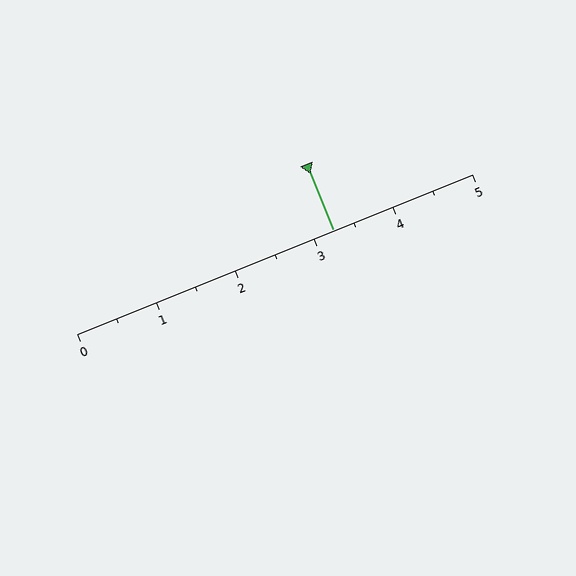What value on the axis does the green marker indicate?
The marker indicates approximately 3.2.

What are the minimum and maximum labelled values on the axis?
The axis runs from 0 to 5.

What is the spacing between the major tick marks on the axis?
The major ticks are spaced 1 apart.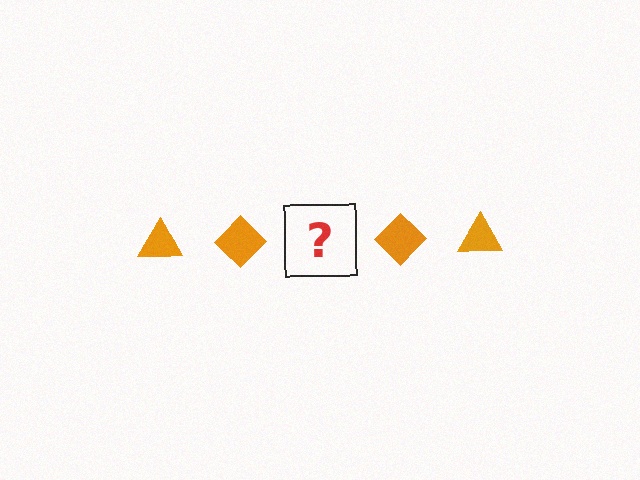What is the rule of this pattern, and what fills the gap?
The rule is that the pattern cycles through triangle, diamond shapes in orange. The gap should be filled with an orange triangle.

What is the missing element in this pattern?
The missing element is an orange triangle.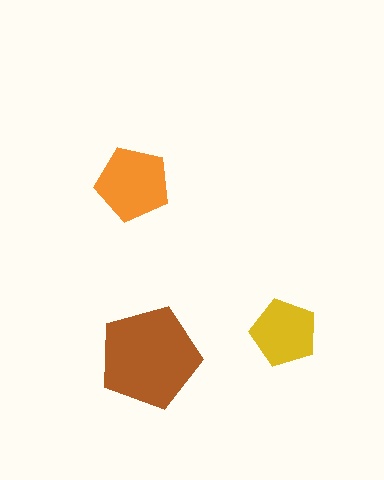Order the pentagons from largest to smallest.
the brown one, the orange one, the yellow one.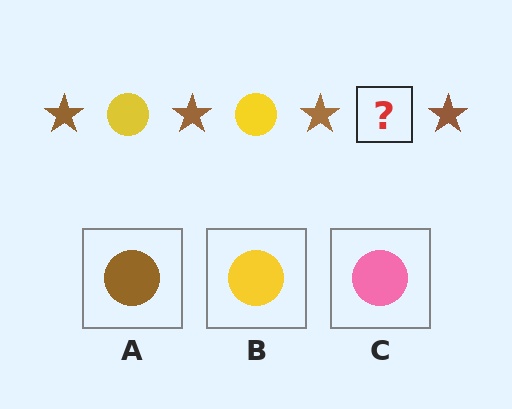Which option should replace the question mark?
Option B.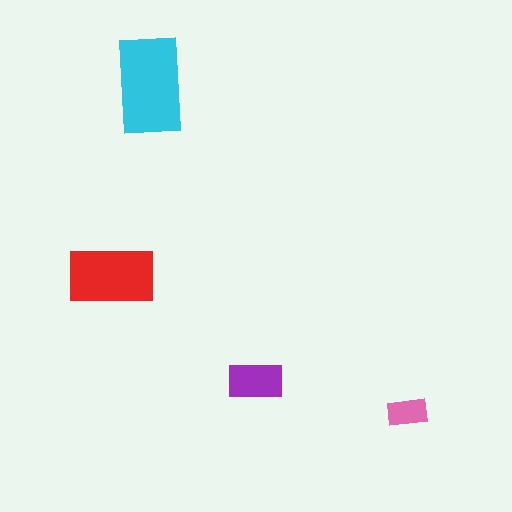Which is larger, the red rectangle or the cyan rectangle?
The cyan one.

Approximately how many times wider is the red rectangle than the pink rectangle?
About 2 times wider.